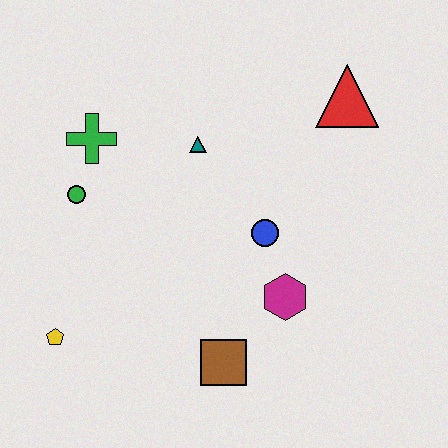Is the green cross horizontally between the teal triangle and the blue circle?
No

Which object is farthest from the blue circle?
The yellow pentagon is farthest from the blue circle.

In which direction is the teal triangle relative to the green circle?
The teal triangle is to the right of the green circle.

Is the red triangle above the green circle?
Yes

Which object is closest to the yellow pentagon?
The green circle is closest to the yellow pentagon.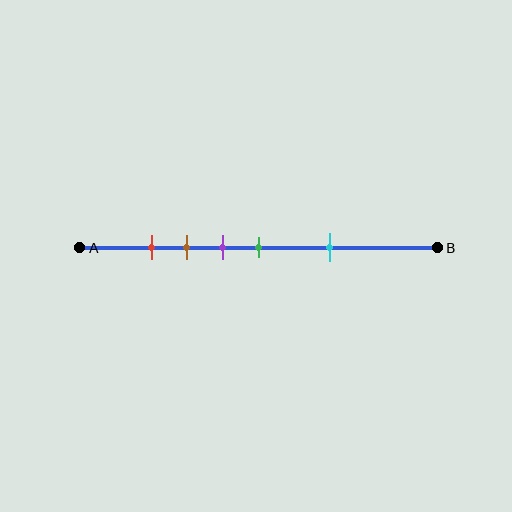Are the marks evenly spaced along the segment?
No, the marks are not evenly spaced.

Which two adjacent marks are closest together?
The red and brown marks are the closest adjacent pair.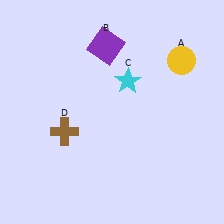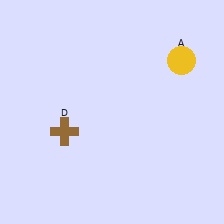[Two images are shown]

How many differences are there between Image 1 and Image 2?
There are 2 differences between the two images.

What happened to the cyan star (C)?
The cyan star (C) was removed in Image 2. It was in the top-right area of Image 1.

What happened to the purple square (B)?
The purple square (B) was removed in Image 2. It was in the top-left area of Image 1.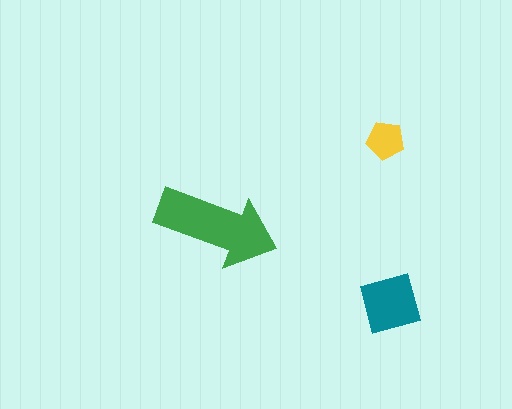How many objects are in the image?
There are 3 objects in the image.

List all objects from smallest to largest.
The yellow pentagon, the teal diamond, the green arrow.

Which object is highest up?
The yellow pentagon is topmost.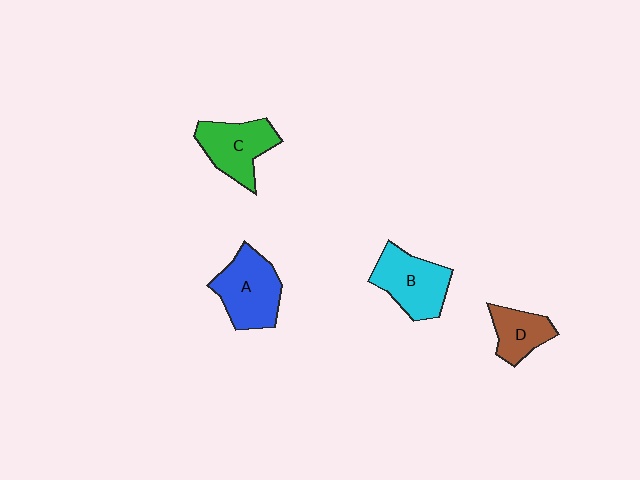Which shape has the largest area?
Shape A (blue).